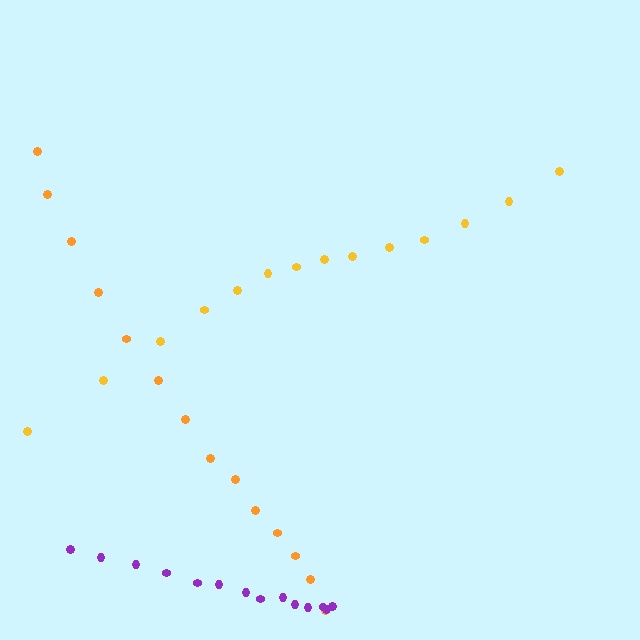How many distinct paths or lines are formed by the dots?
There are 3 distinct paths.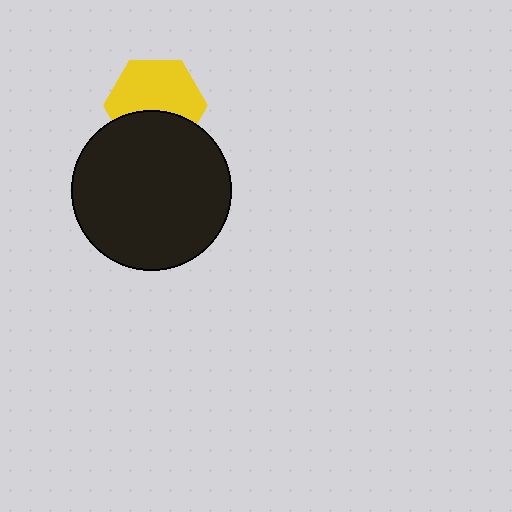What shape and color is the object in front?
The object in front is a black circle.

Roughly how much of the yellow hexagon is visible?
About half of it is visible (roughly 62%).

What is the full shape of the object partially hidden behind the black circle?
The partially hidden object is a yellow hexagon.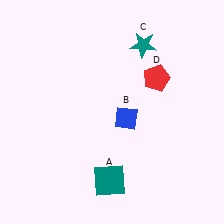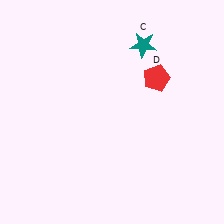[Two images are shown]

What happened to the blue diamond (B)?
The blue diamond (B) was removed in Image 2. It was in the bottom-right area of Image 1.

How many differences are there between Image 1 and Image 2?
There are 2 differences between the two images.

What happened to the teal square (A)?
The teal square (A) was removed in Image 2. It was in the bottom-left area of Image 1.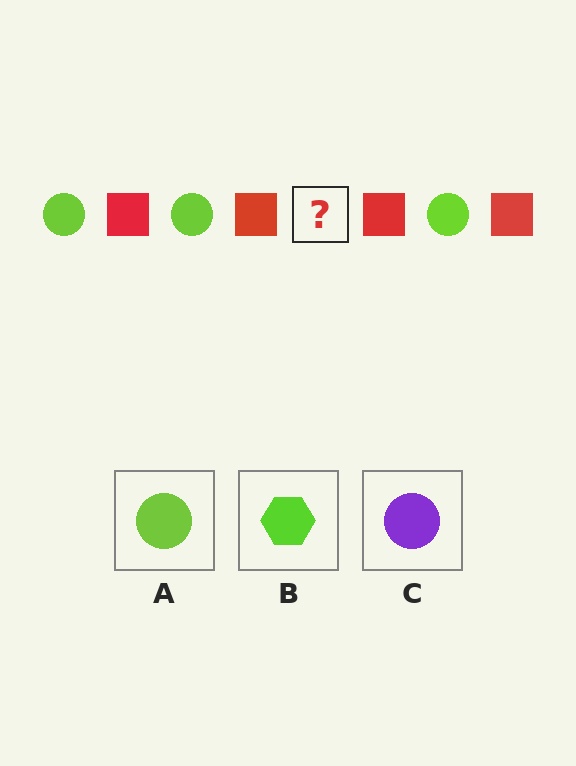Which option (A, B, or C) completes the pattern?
A.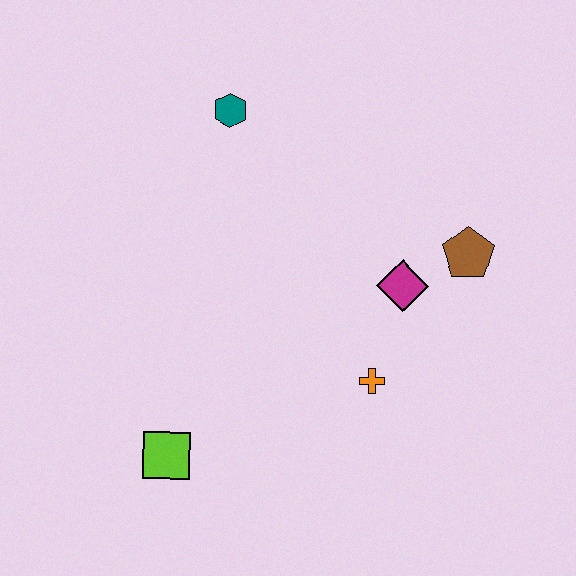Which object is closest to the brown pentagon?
The magenta diamond is closest to the brown pentagon.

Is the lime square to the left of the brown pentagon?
Yes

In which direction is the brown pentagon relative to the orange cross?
The brown pentagon is above the orange cross.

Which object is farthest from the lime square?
The brown pentagon is farthest from the lime square.